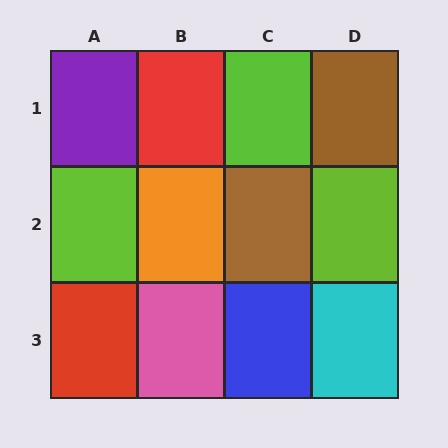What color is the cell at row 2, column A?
Lime.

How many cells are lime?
3 cells are lime.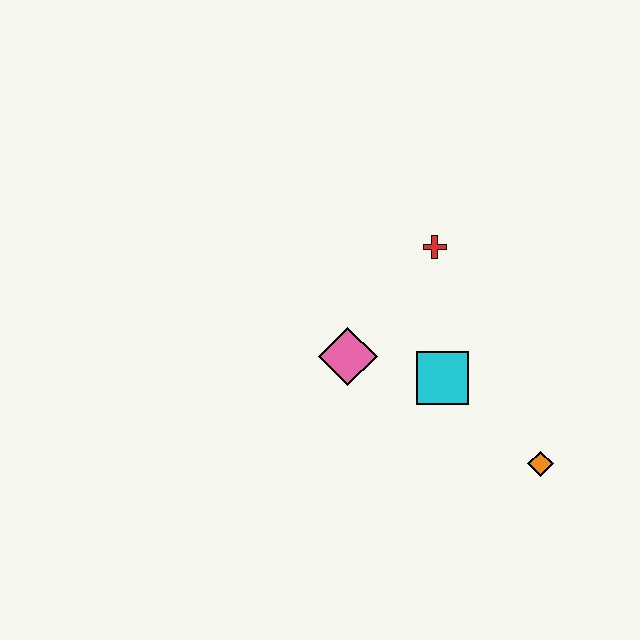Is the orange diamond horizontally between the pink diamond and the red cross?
No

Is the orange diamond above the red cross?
No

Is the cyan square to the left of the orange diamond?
Yes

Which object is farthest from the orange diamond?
The red cross is farthest from the orange diamond.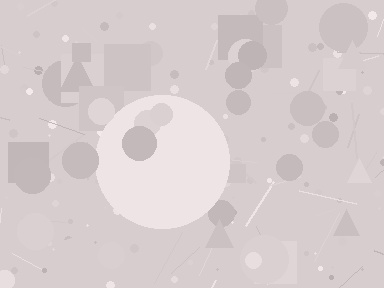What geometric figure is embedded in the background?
A circle is embedded in the background.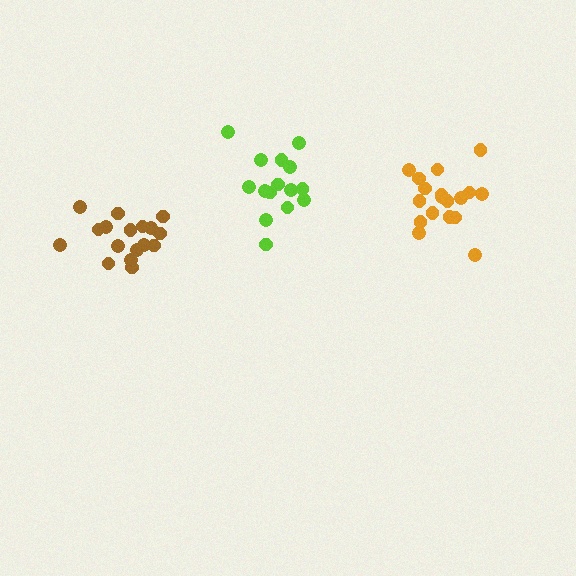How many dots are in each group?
Group 1: 17 dots, Group 2: 18 dots, Group 3: 15 dots (50 total).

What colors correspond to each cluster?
The clusters are colored: brown, orange, lime.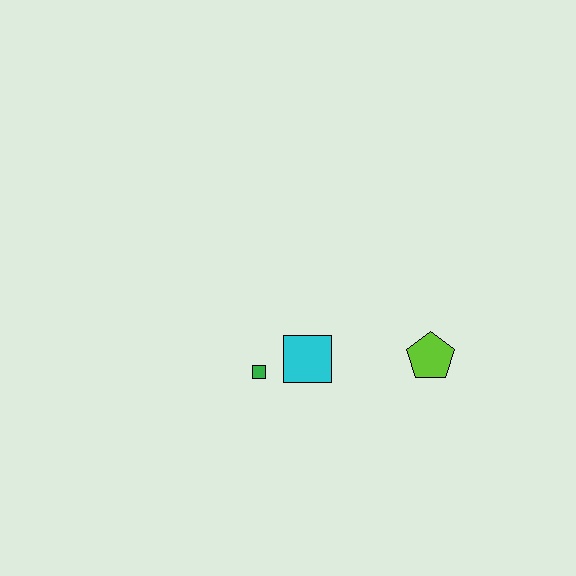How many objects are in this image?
There are 3 objects.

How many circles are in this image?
There are no circles.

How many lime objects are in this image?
There is 1 lime object.